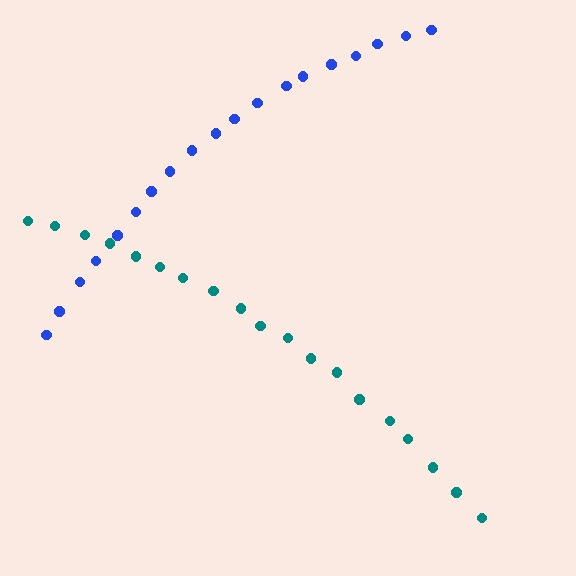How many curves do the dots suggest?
There are 2 distinct paths.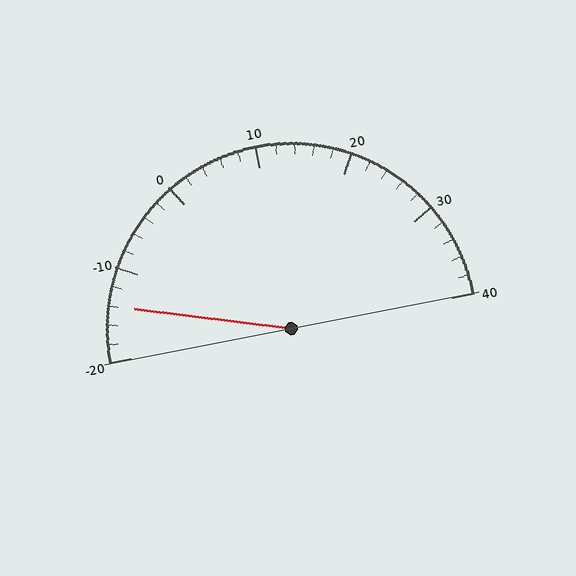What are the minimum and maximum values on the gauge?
The gauge ranges from -20 to 40.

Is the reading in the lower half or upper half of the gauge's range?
The reading is in the lower half of the range (-20 to 40).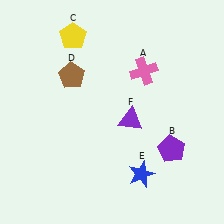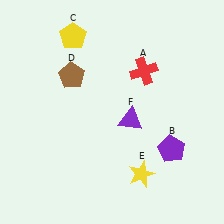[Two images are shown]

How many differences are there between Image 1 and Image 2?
There are 2 differences between the two images.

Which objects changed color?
A changed from pink to red. E changed from blue to yellow.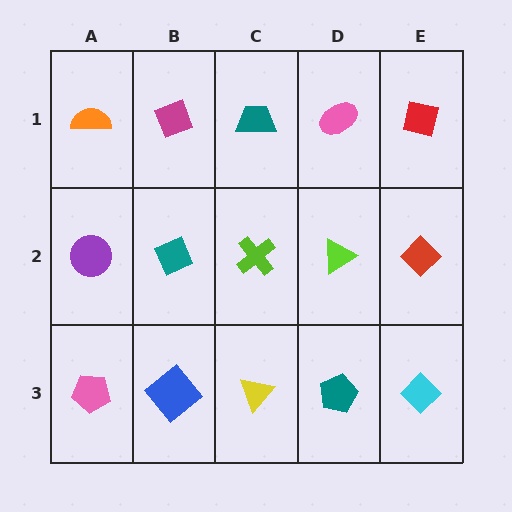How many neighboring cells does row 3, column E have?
2.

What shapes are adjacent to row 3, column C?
A lime cross (row 2, column C), a blue diamond (row 3, column B), a teal pentagon (row 3, column D).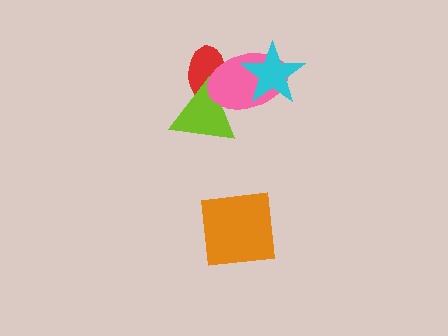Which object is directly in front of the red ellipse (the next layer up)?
The lime triangle is directly in front of the red ellipse.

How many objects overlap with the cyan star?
1 object overlaps with the cyan star.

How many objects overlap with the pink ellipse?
3 objects overlap with the pink ellipse.